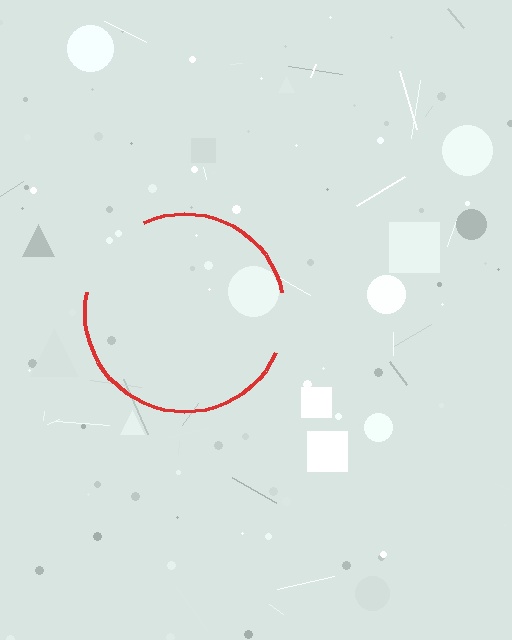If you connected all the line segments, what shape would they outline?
They would outline a circle.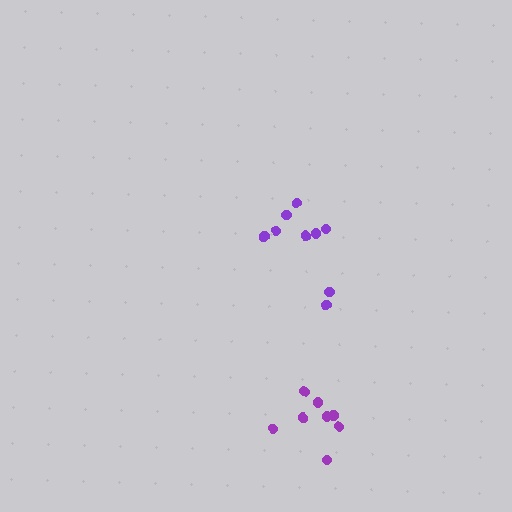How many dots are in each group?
Group 1: 8 dots, Group 2: 9 dots (17 total).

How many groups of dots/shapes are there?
There are 2 groups.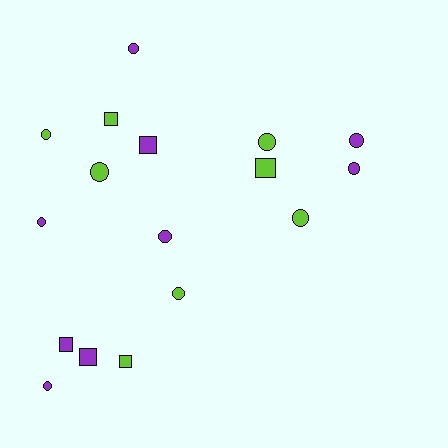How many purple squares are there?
There are 3 purple squares.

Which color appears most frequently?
Purple, with 9 objects.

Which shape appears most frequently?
Circle, with 11 objects.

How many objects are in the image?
There are 17 objects.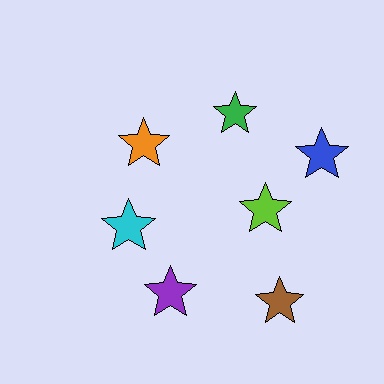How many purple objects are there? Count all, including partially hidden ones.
There is 1 purple object.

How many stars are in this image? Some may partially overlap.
There are 7 stars.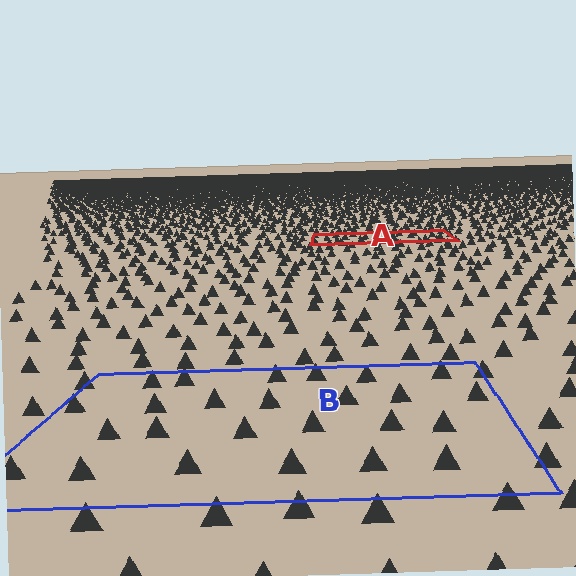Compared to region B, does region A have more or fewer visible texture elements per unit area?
Region A has more texture elements per unit area — they are packed more densely because it is farther away.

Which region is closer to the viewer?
Region B is closer. The texture elements there are larger and more spread out.